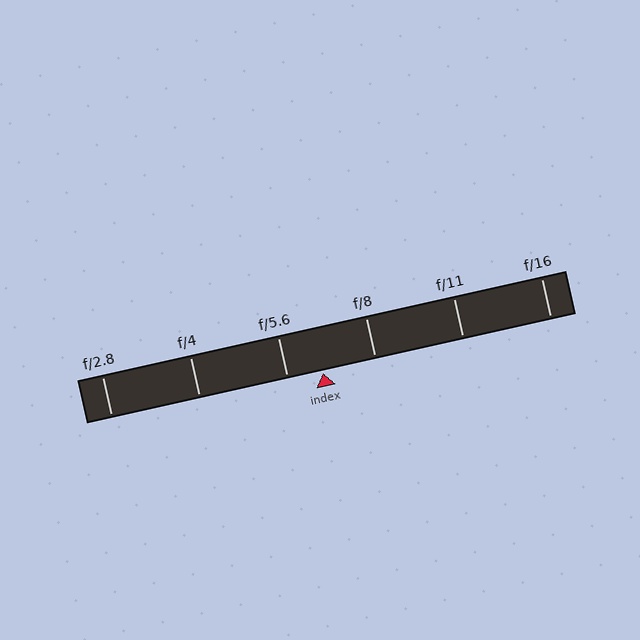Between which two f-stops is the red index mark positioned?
The index mark is between f/5.6 and f/8.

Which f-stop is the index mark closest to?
The index mark is closest to f/5.6.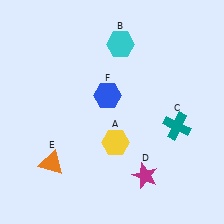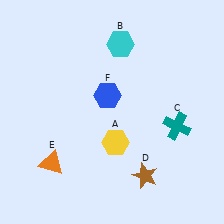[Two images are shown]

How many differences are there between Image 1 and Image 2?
There is 1 difference between the two images.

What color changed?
The star (D) changed from magenta in Image 1 to brown in Image 2.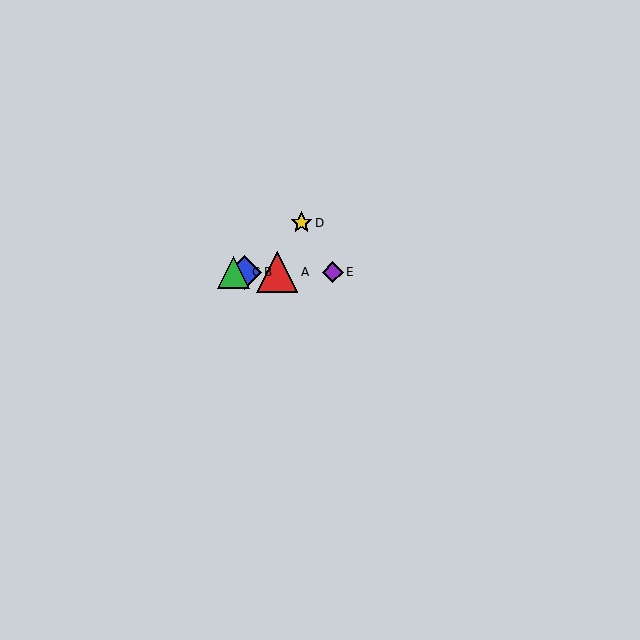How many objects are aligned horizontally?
4 objects (A, B, C, E) are aligned horizontally.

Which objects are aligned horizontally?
Objects A, B, C, E are aligned horizontally.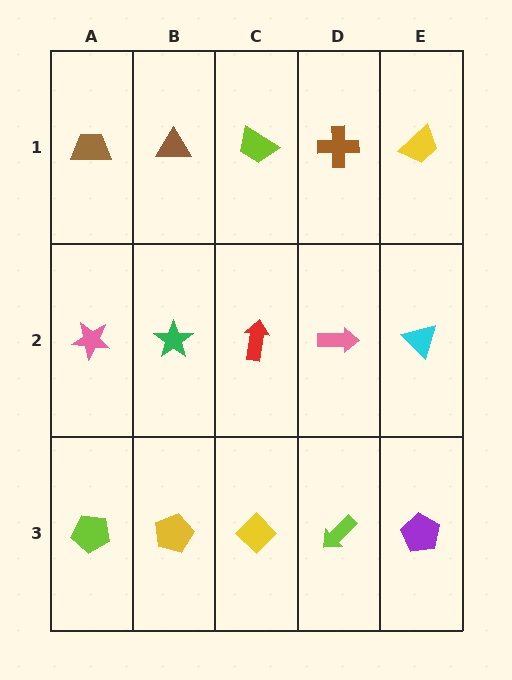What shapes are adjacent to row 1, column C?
A red arrow (row 2, column C), a brown triangle (row 1, column B), a brown cross (row 1, column D).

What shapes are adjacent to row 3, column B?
A green star (row 2, column B), a lime pentagon (row 3, column A), a yellow diamond (row 3, column C).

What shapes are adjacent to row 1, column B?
A green star (row 2, column B), a brown trapezoid (row 1, column A), a lime trapezoid (row 1, column C).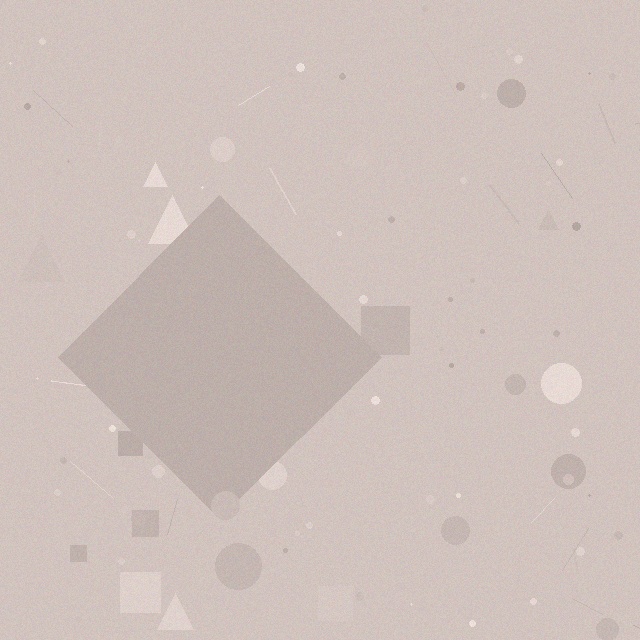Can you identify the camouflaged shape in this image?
The camouflaged shape is a diamond.